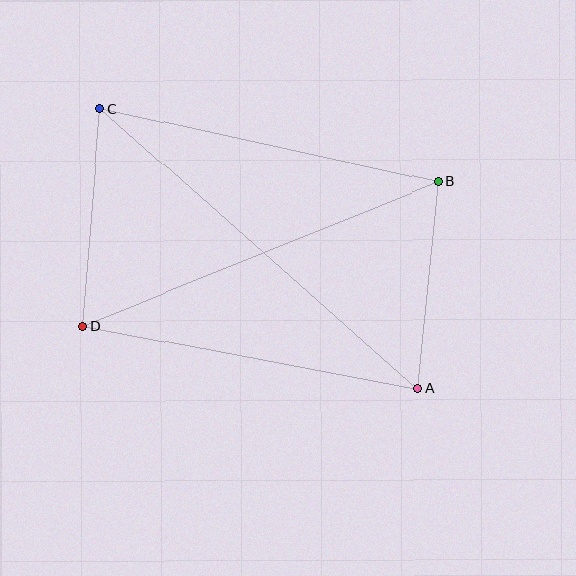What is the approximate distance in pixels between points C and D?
The distance between C and D is approximately 218 pixels.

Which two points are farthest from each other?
Points A and C are farthest from each other.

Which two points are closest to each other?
Points A and B are closest to each other.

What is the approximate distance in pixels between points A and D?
The distance between A and D is approximately 341 pixels.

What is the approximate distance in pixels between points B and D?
The distance between B and D is approximately 383 pixels.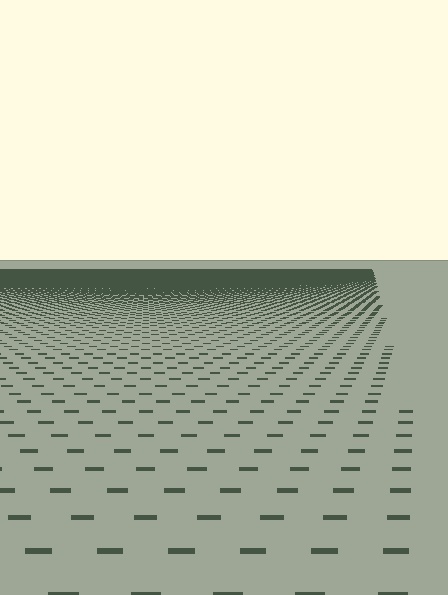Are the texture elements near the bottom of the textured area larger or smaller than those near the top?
Larger. Near the bottom, elements are closer to the viewer and appear at a bigger on-screen size.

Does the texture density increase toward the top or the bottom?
Density increases toward the top.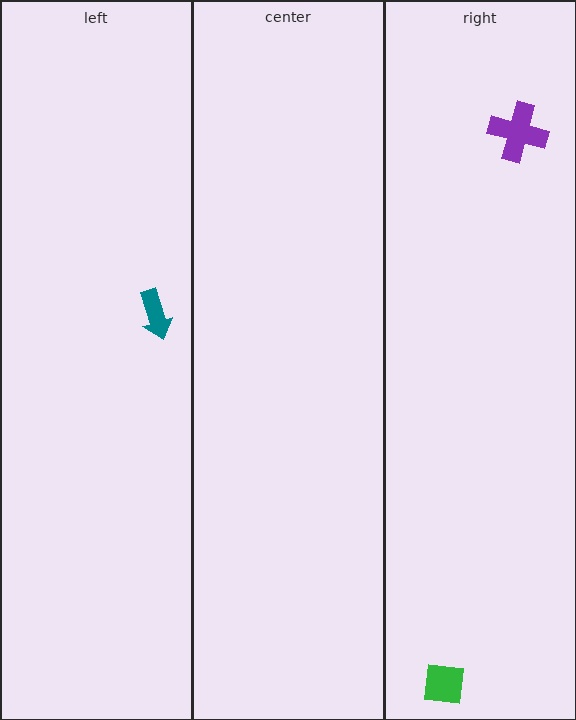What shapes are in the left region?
The teal arrow.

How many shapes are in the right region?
2.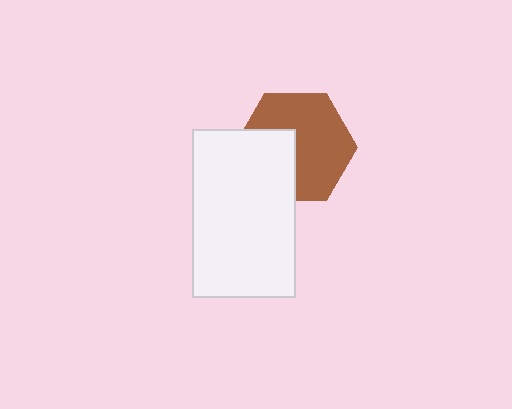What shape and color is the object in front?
The object in front is a white rectangle.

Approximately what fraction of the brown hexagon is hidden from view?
Roughly 35% of the brown hexagon is hidden behind the white rectangle.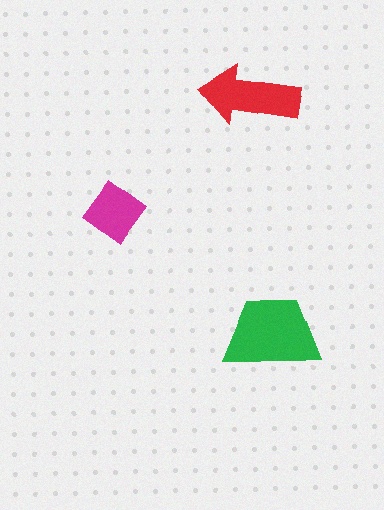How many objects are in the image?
There are 3 objects in the image.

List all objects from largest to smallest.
The green trapezoid, the red arrow, the magenta diamond.